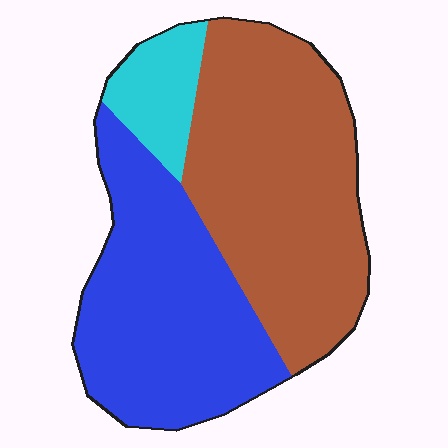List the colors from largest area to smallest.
From largest to smallest: brown, blue, cyan.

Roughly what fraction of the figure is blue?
Blue covers about 40% of the figure.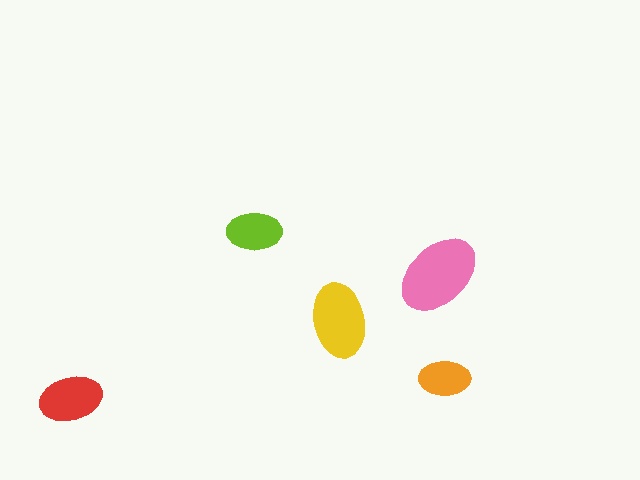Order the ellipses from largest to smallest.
the pink one, the yellow one, the red one, the lime one, the orange one.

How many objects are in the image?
There are 5 objects in the image.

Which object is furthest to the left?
The red ellipse is leftmost.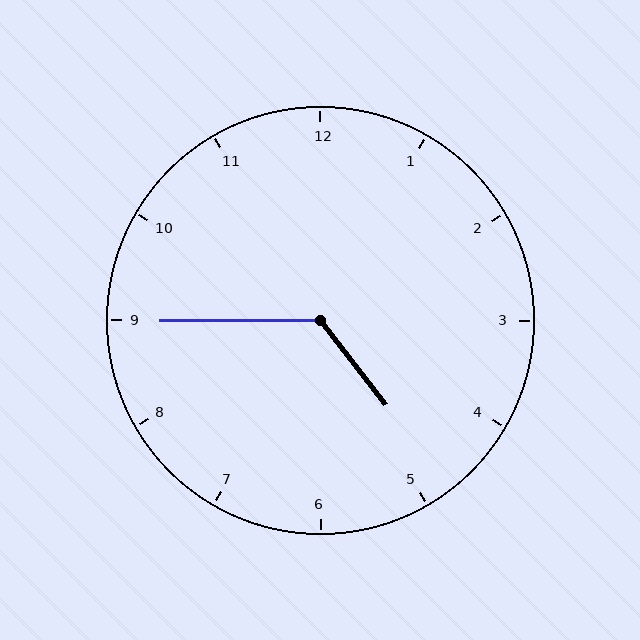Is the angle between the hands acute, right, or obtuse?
It is obtuse.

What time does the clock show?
4:45.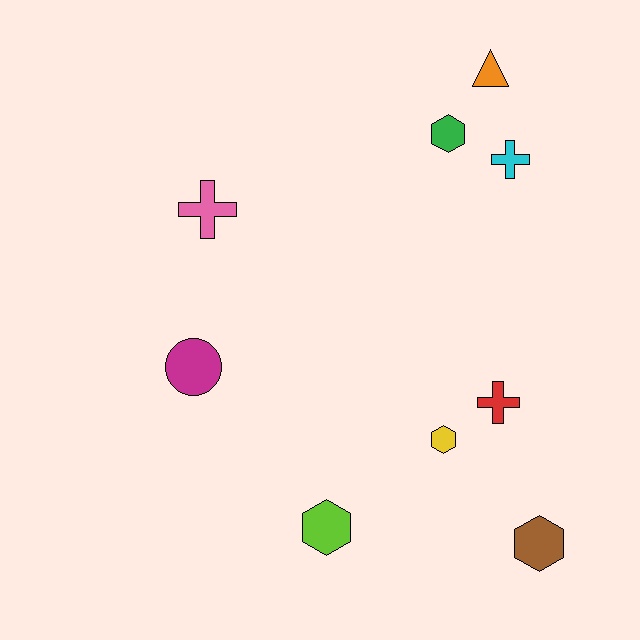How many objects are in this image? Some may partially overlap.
There are 9 objects.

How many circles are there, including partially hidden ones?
There is 1 circle.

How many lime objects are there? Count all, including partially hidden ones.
There is 1 lime object.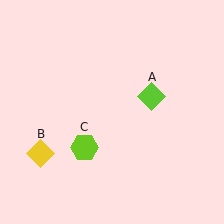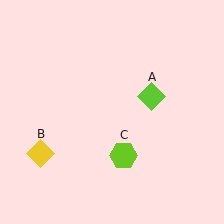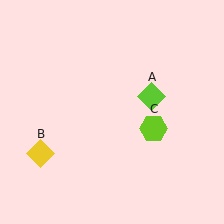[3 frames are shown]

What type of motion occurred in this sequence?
The lime hexagon (object C) rotated counterclockwise around the center of the scene.